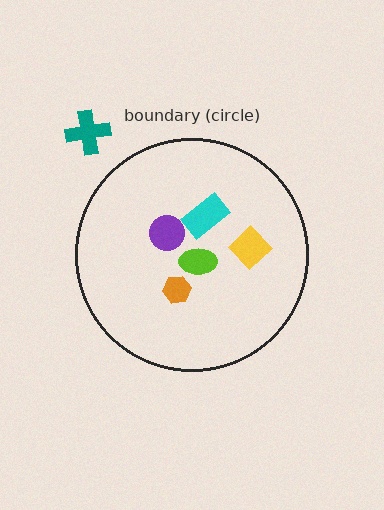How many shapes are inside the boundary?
5 inside, 1 outside.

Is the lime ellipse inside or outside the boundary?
Inside.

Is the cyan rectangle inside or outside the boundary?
Inside.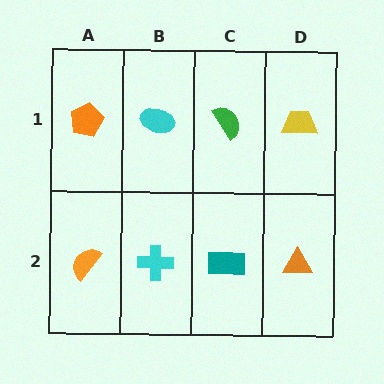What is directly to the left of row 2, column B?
An orange semicircle.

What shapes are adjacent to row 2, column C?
A green semicircle (row 1, column C), a cyan cross (row 2, column B), an orange triangle (row 2, column D).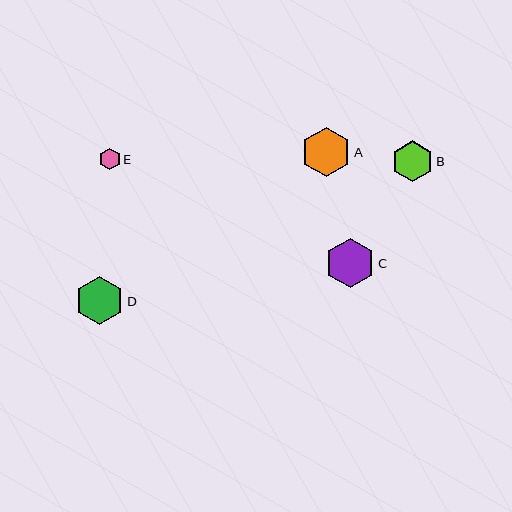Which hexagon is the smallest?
Hexagon E is the smallest with a size of approximately 22 pixels.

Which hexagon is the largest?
Hexagon A is the largest with a size of approximately 50 pixels.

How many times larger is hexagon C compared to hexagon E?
Hexagon C is approximately 2.3 times the size of hexagon E.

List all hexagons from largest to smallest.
From largest to smallest: A, C, D, B, E.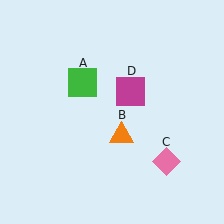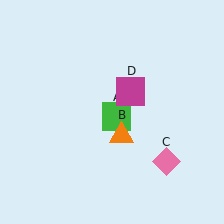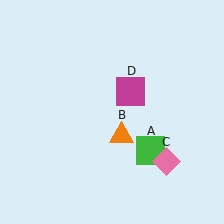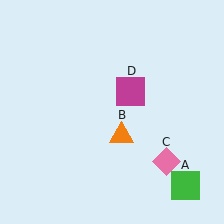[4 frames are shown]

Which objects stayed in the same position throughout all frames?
Orange triangle (object B) and pink diamond (object C) and magenta square (object D) remained stationary.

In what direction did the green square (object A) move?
The green square (object A) moved down and to the right.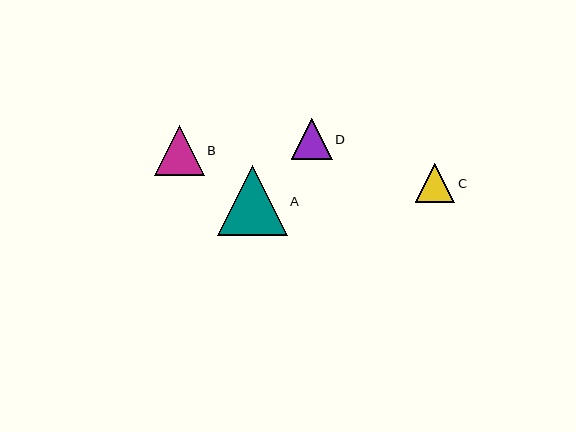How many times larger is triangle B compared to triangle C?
Triangle B is approximately 1.3 times the size of triangle C.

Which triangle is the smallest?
Triangle C is the smallest with a size of approximately 39 pixels.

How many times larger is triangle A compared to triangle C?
Triangle A is approximately 1.8 times the size of triangle C.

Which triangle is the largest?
Triangle A is the largest with a size of approximately 69 pixels.